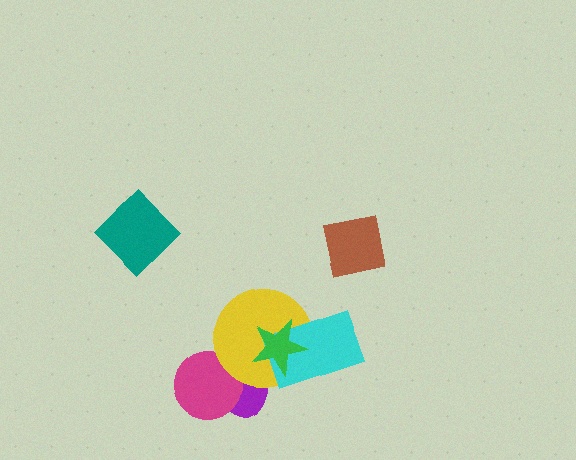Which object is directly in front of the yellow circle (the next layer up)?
The cyan rectangle is directly in front of the yellow circle.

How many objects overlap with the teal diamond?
0 objects overlap with the teal diamond.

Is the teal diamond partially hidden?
No, no other shape covers it.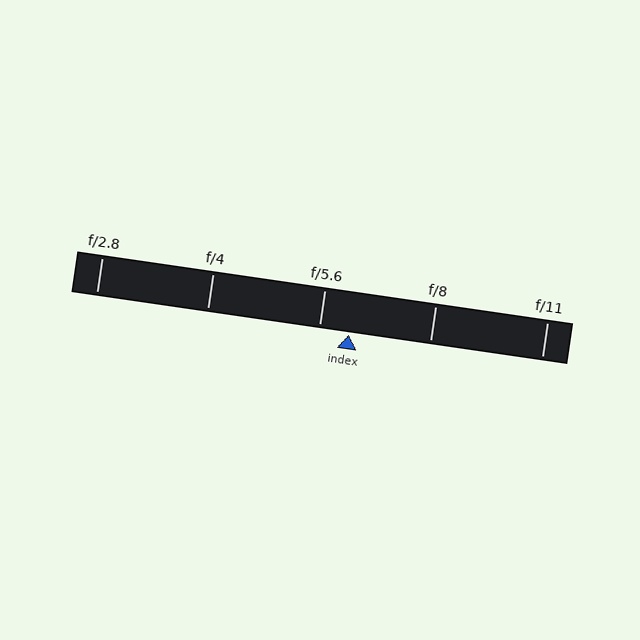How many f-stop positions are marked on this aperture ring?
There are 5 f-stop positions marked.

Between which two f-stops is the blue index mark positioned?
The index mark is between f/5.6 and f/8.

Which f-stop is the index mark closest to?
The index mark is closest to f/5.6.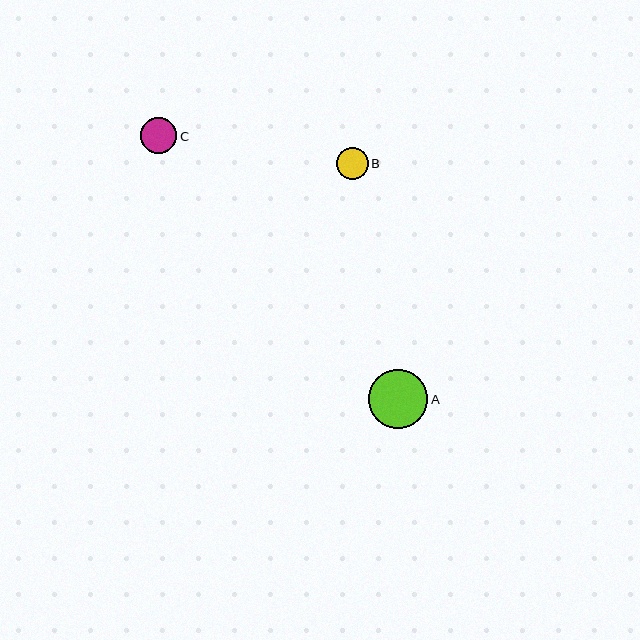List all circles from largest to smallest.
From largest to smallest: A, C, B.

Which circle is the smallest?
Circle B is the smallest with a size of approximately 32 pixels.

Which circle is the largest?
Circle A is the largest with a size of approximately 59 pixels.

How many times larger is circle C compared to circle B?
Circle C is approximately 1.1 times the size of circle B.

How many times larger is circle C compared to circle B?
Circle C is approximately 1.1 times the size of circle B.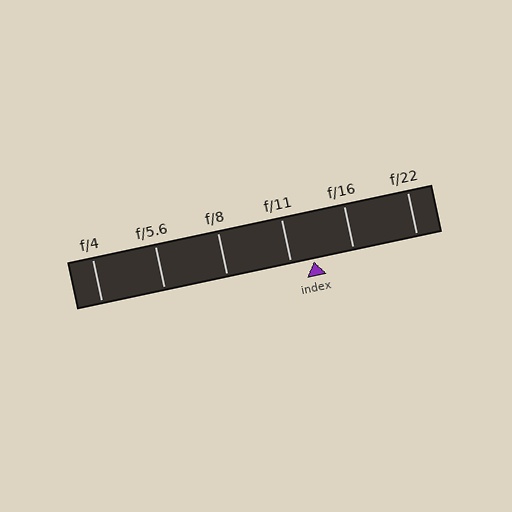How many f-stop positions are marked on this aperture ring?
There are 6 f-stop positions marked.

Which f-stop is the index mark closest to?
The index mark is closest to f/11.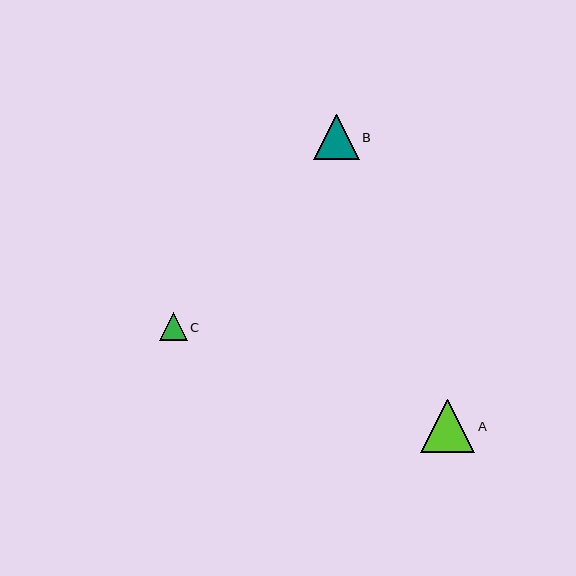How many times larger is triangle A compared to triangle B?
Triangle A is approximately 1.2 times the size of triangle B.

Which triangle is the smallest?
Triangle C is the smallest with a size of approximately 28 pixels.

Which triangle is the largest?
Triangle A is the largest with a size of approximately 54 pixels.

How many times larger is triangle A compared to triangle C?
Triangle A is approximately 1.9 times the size of triangle C.